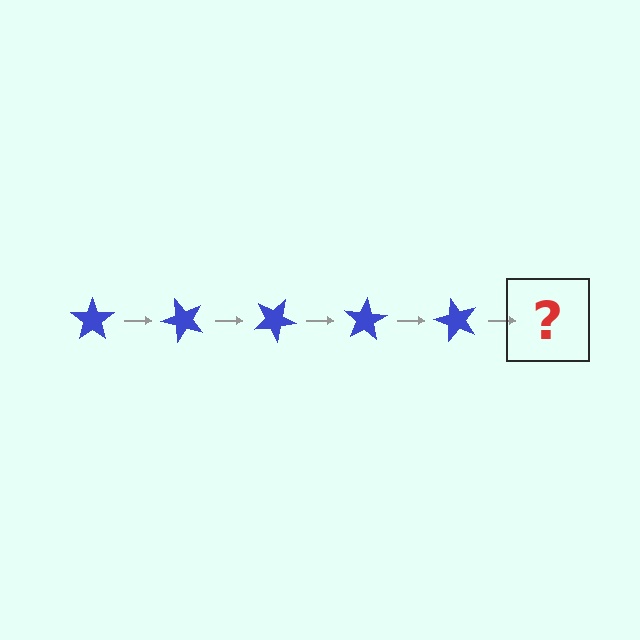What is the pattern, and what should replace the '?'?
The pattern is that the star rotates 50 degrees each step. The '?' should be a blue star rotated 250 degrees.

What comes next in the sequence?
The next element should be a blue star rotated 250 degrees.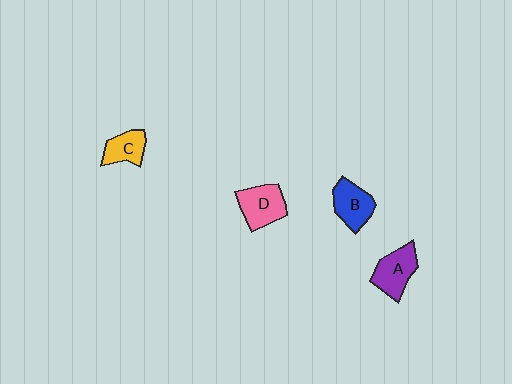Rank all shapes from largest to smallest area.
From largest to smallest: D (pink), A (purple), B (blue), C (yellow).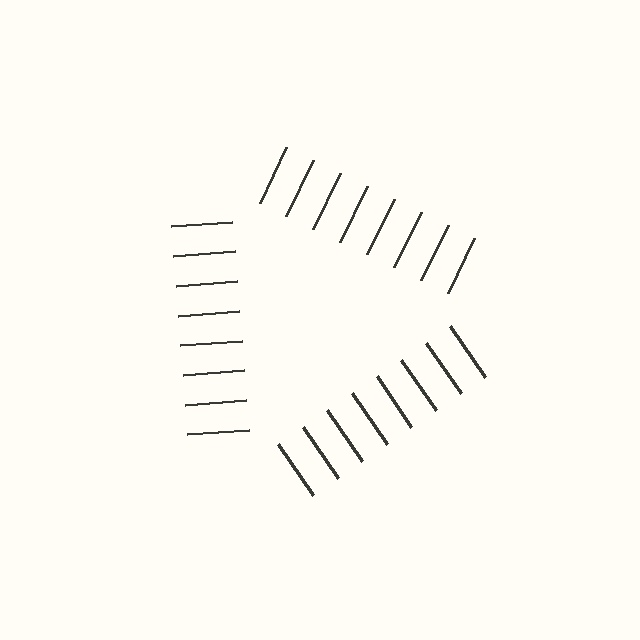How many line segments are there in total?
24 — 8 along each of the 3 edges.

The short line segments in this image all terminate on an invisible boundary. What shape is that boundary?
An illusory triangle — the line segments terminate on its edges but no continuous stroke is drawn.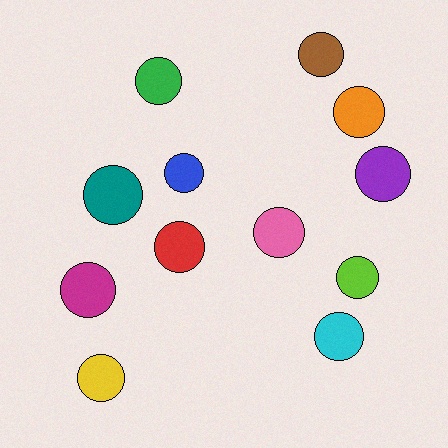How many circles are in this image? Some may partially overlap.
There are 12 circles.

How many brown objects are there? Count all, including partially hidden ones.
There is 1 brown object.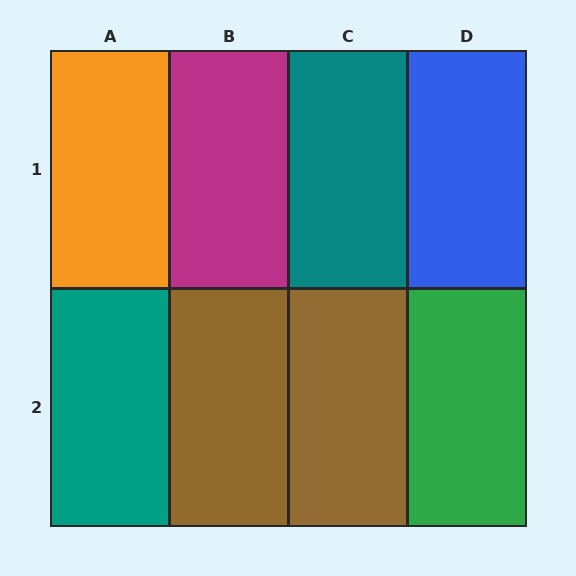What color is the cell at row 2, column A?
Teal.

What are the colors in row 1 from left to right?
Orange, magenta, teal, blue.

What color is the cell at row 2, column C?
Brown.